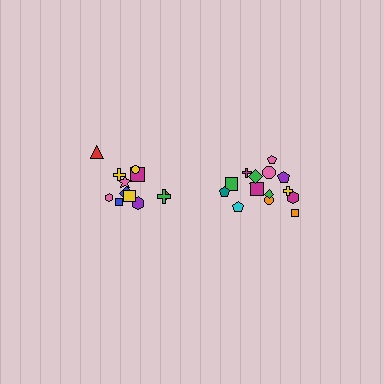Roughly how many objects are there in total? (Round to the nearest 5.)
Roughly 25 objects in total.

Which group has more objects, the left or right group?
The right group.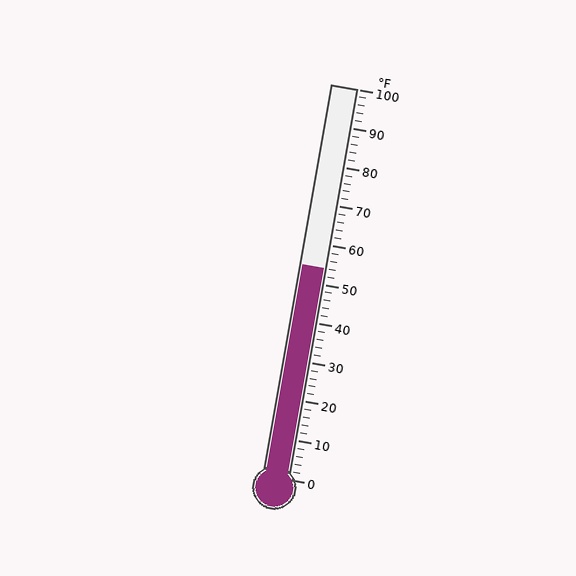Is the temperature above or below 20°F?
The temperature is above 20°F.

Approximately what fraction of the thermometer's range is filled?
The thermometer is filled to approximately 55% of its range.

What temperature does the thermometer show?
The thermometer shows approximately 54°F.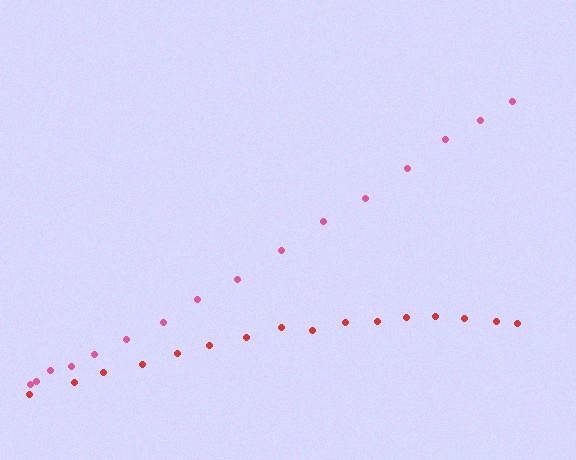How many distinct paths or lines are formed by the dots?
There are 2 distinct paths.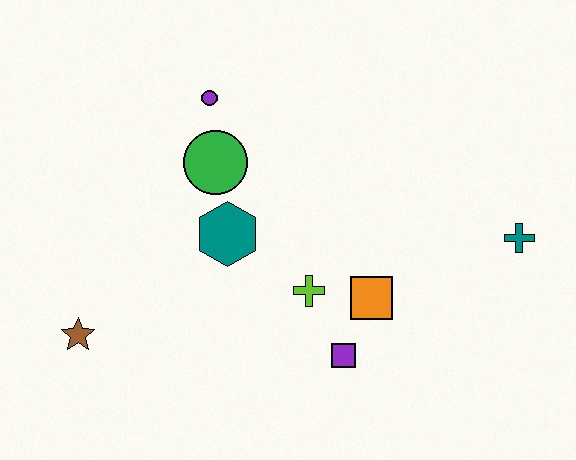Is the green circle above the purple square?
Yes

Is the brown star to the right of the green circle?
No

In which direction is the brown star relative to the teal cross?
The brown star is to the left of the teal cross.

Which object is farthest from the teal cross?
The brown star is farthest from the teal cross.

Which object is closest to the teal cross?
The orange square is closest to the teal cross.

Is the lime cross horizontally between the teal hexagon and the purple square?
Yes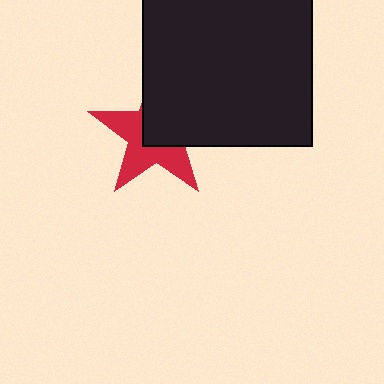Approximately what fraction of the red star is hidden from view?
Roughly 50% of the red star is hidden behind the black square.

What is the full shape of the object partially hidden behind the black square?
The partially hidden object is a red star.